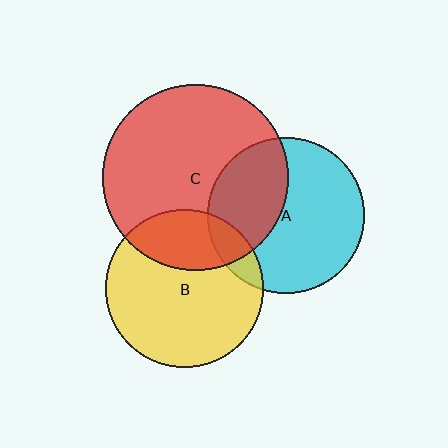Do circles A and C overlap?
Yes.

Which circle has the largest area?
Circle C (red).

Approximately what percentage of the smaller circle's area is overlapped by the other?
Approximately 35%.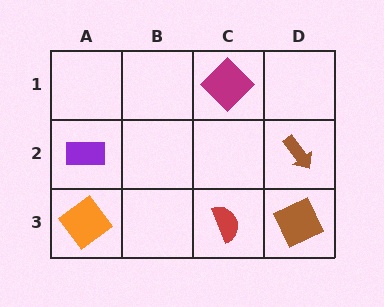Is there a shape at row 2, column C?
No, that cell is empty.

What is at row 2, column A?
A purple rectangle.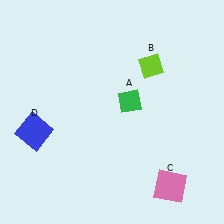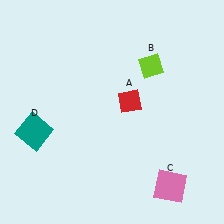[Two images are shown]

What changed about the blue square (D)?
In Image 1, D is blue. In Image 2, it changed to teal.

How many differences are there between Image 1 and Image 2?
There are 2 differences between the two images.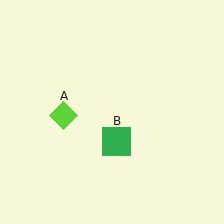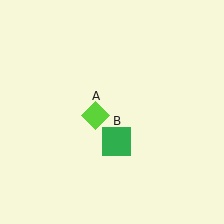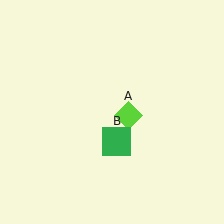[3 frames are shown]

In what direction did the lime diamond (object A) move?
The lime diamond (object A) moved right.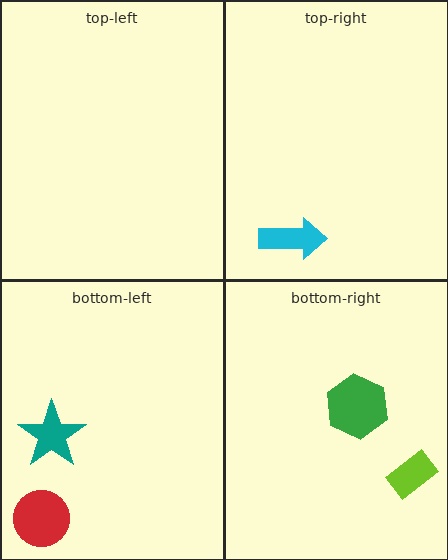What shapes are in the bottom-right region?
The lime rectangle, the green hexagon.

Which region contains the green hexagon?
The bottom-right region.